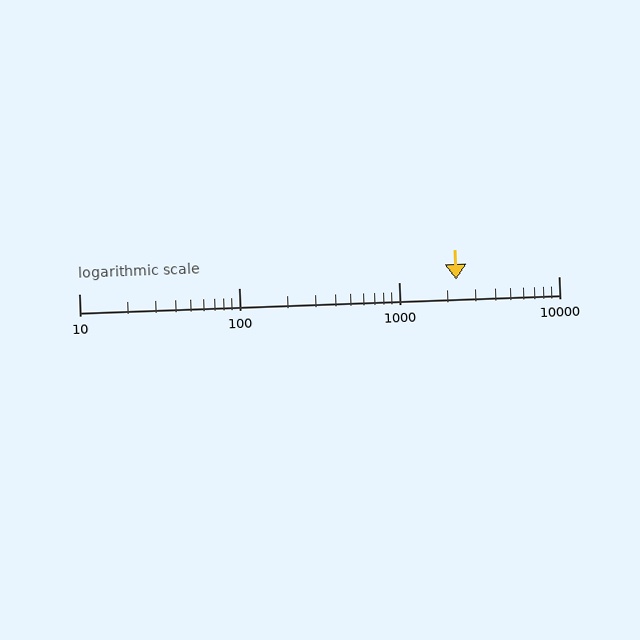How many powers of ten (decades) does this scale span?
The scale spans 3 decades, from 10 to 10000.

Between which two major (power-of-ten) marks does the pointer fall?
The pointer is between 1000 and 10000.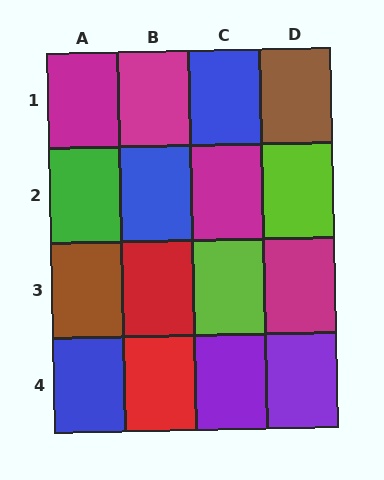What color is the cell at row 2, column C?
Magenta.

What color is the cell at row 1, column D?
Brown.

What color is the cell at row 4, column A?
Blue.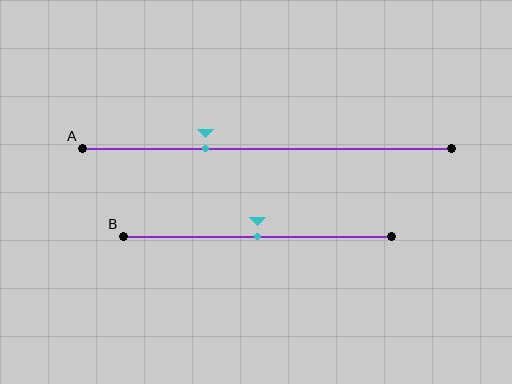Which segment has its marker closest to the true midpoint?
Segment B has its marker closest to the true midpoint.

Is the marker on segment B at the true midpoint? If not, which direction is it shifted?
Yes, the marker on segment B is at the true midpoint.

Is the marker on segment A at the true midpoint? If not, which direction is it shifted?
No, the marker on segment A is shifted to the left by about 17% of the segment length.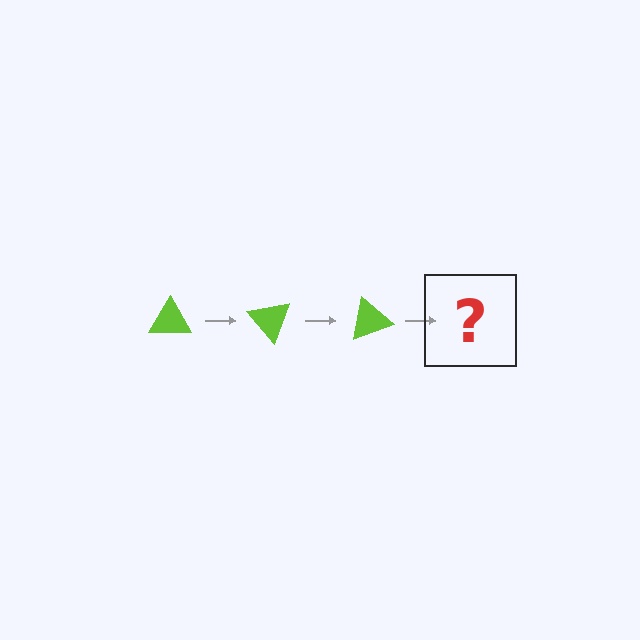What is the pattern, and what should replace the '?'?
The pattern is that the triangle rotates 50 degrees each step. The '?' should be a lime triangle rotated 150 degrees.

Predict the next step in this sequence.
The next step is a lime triangle rotated 150 degrees.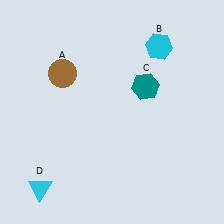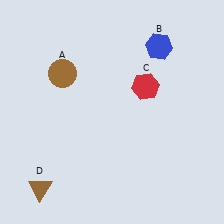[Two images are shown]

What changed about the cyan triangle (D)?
In Image 1, D is cyan. In Image 2, it changed to brown.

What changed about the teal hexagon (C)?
In Image 1, C is teal. In Image 2, it changed to red.